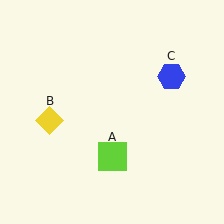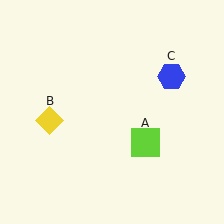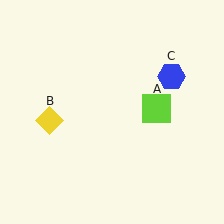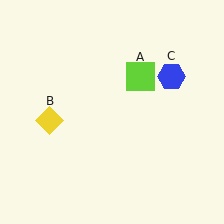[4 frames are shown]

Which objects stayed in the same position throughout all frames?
Yellow diamond (object B) and blue hexagon (object C) remained stationary.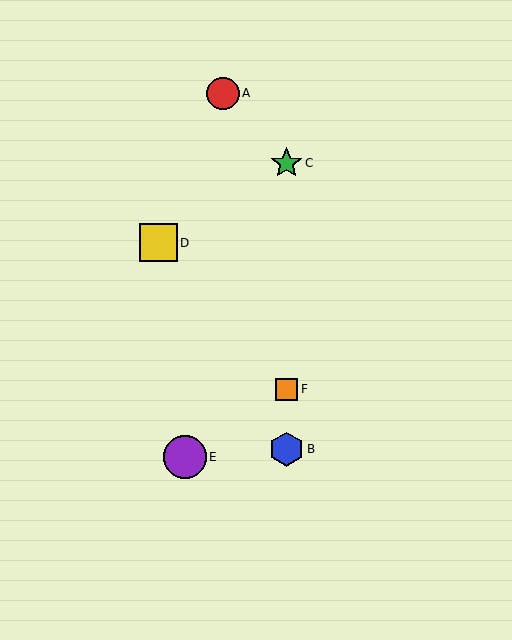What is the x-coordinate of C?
Object C is at x≈287.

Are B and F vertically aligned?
Yes, both are at x≈287.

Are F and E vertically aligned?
No, F is at x≈287 and E is at x≈185.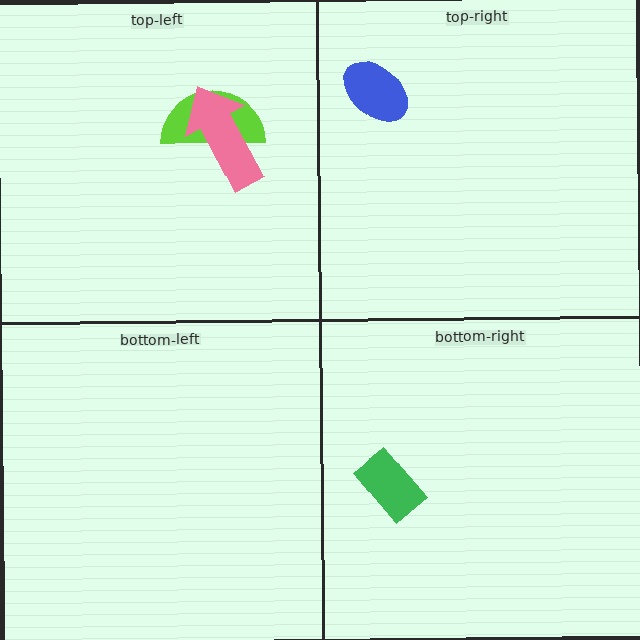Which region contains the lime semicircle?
The top-left region.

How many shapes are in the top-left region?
2.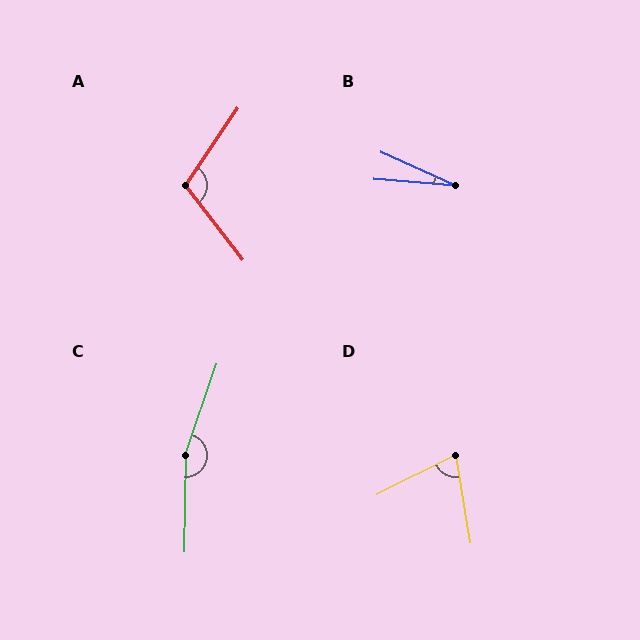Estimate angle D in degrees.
Approximately 73 degrees.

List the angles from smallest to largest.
B (20°), D (73°), A (108°), C (161°).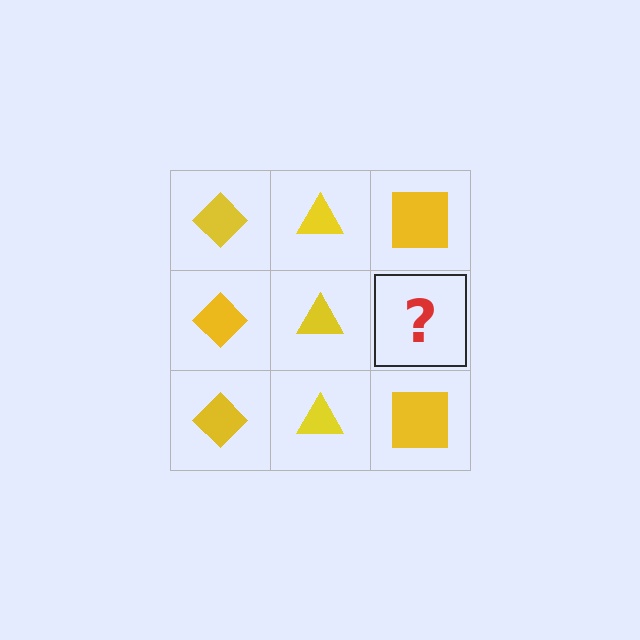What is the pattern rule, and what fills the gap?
The rule is that each column has a consistent shape. The gap should be filled with a yellow square.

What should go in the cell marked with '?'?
The missing cell should contain a yellow square.